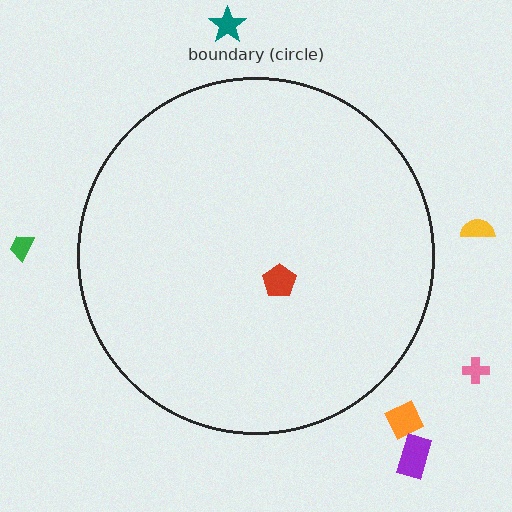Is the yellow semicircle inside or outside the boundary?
Outside.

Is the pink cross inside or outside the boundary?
Outside.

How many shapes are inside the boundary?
1 inside, 6 outside.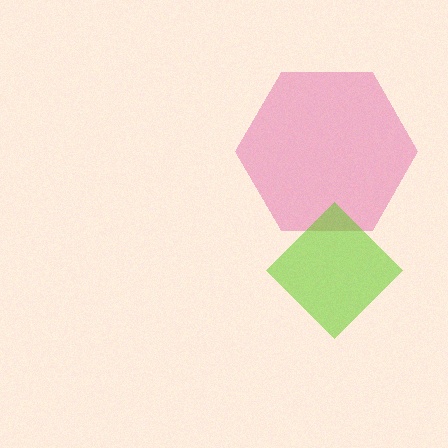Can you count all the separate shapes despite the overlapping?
Yes, there are 2 separate shapes.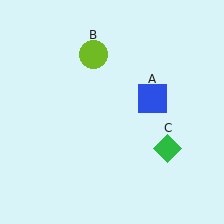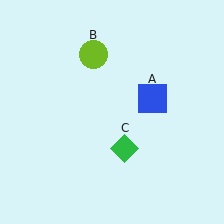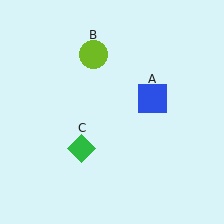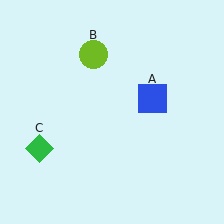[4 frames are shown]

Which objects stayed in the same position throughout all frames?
Blue square (object A) and lime circle (object B) remained stationary.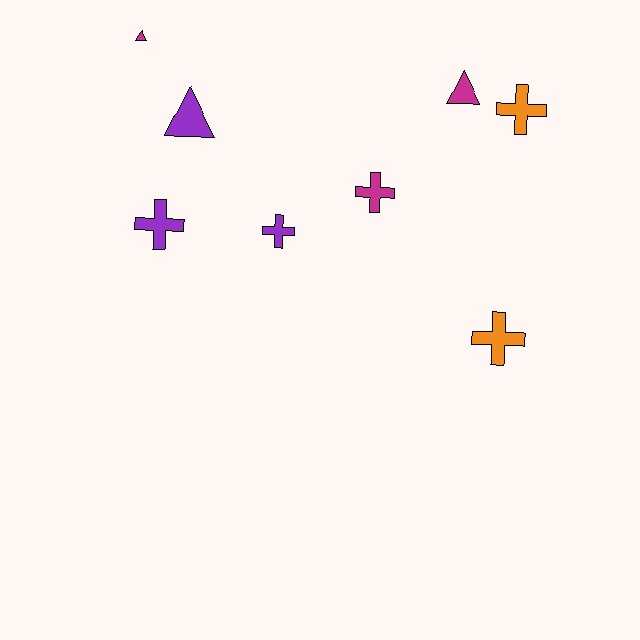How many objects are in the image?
There are 8 objects.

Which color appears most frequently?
Purple, with 3 objects.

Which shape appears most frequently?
Cross, with 5 objects.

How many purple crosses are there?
There are 2 purple crosses.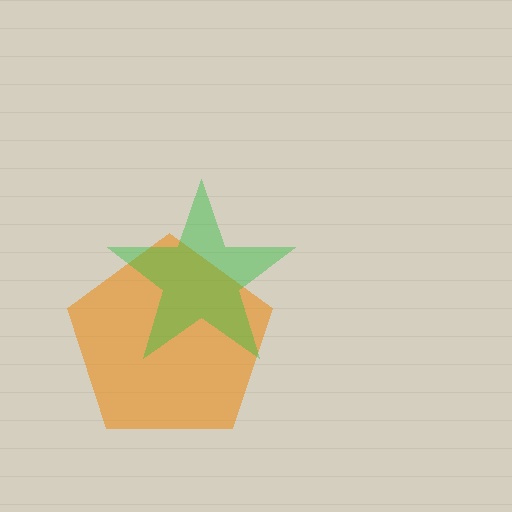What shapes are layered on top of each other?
The layered shapes are: an orange pentagon, a green star.